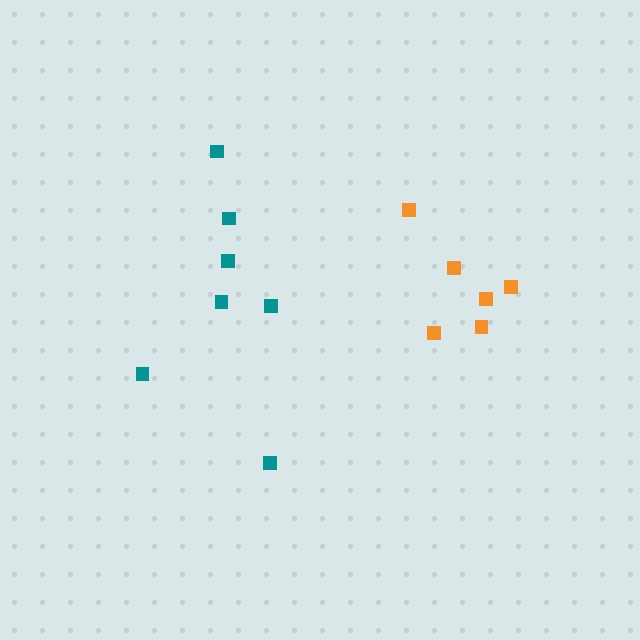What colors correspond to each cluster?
The clusters are colored: teal, orange.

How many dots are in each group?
Group 1: 7 dots, Group 2: 6 dots (13 total).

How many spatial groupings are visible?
There are 2 spatial groupings.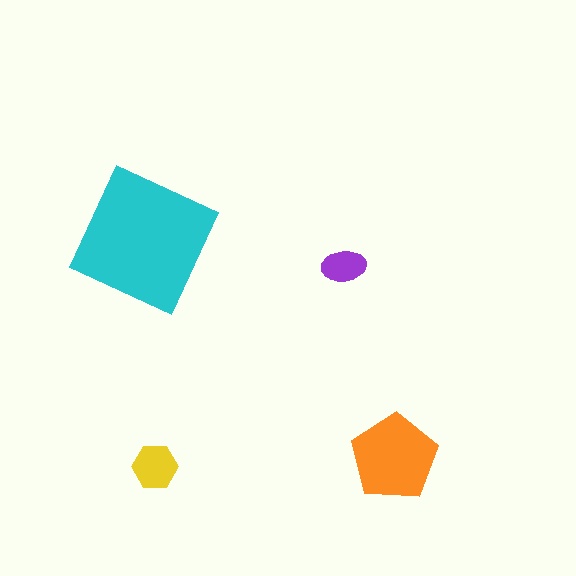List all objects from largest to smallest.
The cyan square, the orange pentagon, the yellow hexagon, the purple ellipse.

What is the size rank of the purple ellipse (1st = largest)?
4th.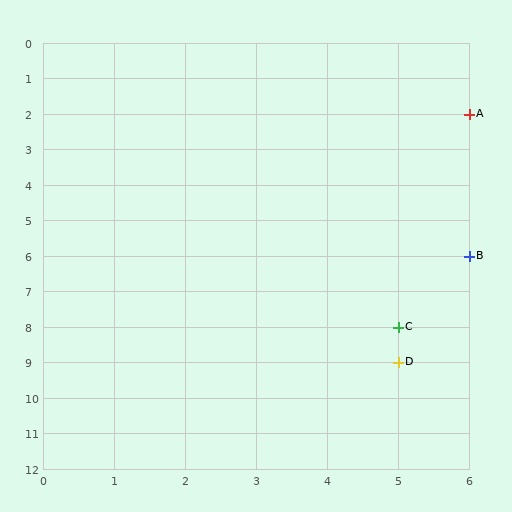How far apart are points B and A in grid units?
Points B and A are 4 rows apart.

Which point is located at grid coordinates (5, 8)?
Point C is at (5, 8).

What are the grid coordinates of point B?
Point B is at grid coordinates (6, 6).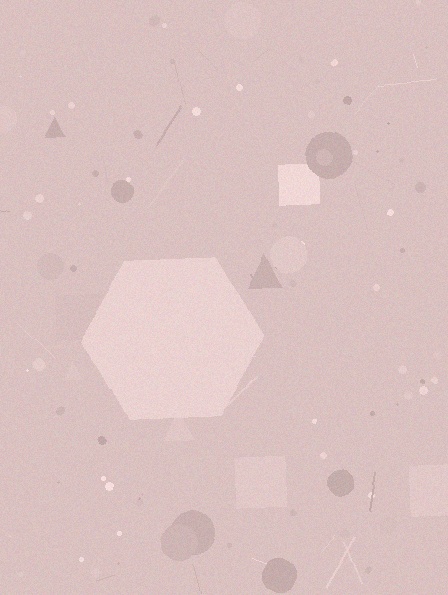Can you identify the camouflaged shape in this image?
The camouflaged shape is a hexagon.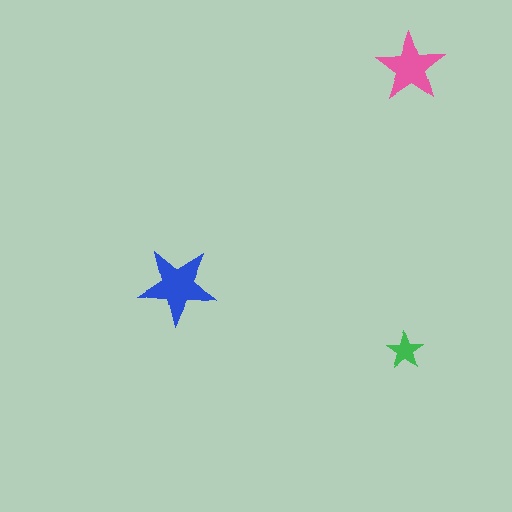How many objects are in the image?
There are 3 objects in the image.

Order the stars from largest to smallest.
the blue one, the pink one, the green one.